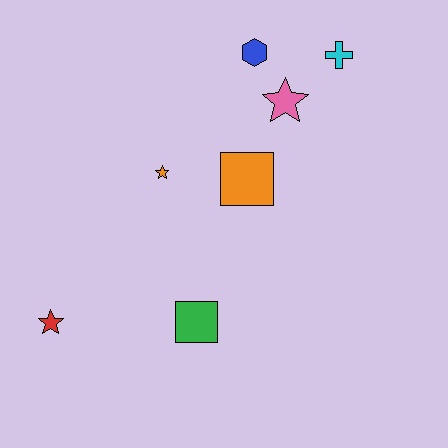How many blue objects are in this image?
There is 1 blue object.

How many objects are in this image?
There are 7 objects.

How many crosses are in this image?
There is 1 cross.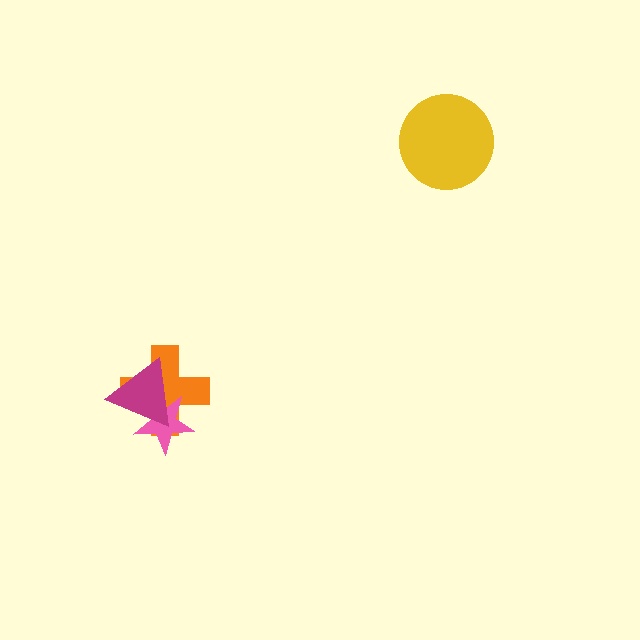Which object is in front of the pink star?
The magenta triangle is in front of the pink star.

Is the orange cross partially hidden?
Yes, it is partially covered by another shape.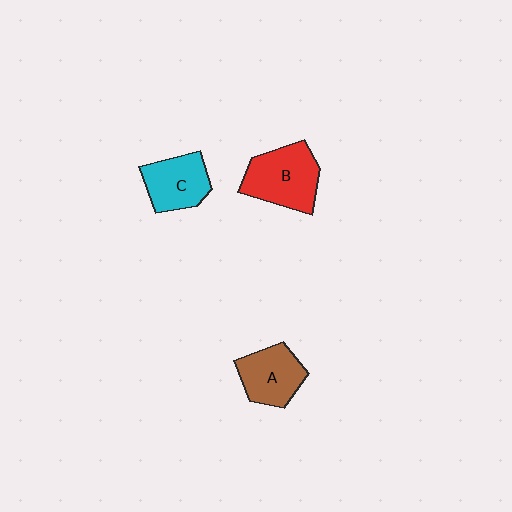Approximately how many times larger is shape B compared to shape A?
Approximately 1.3 times.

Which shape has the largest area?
Shape B (red).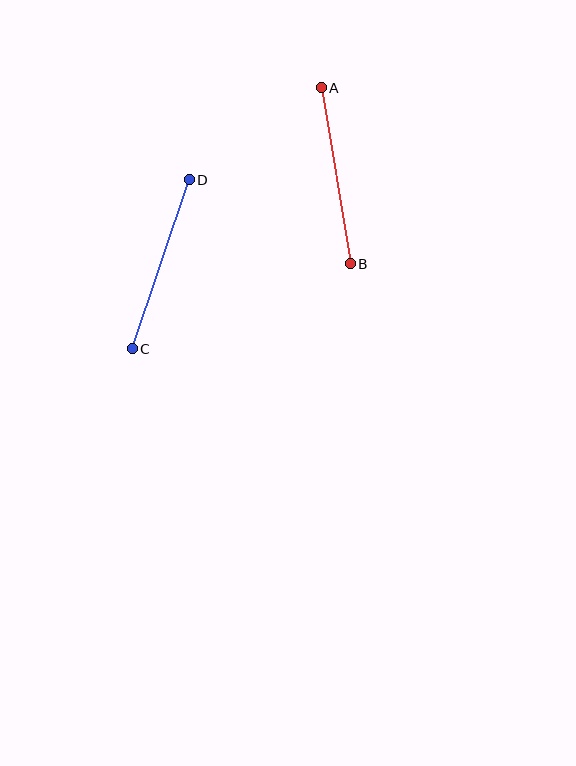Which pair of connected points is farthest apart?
Points A and B are farthest apart.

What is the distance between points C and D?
The distance is approximately 179 pixels.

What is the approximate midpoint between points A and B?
The midpoint is at approximately (336, 176) pixels.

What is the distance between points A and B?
The distance is approximately 179 pixels.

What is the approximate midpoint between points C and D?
The midpoint is at approximately (161, 264) pixels.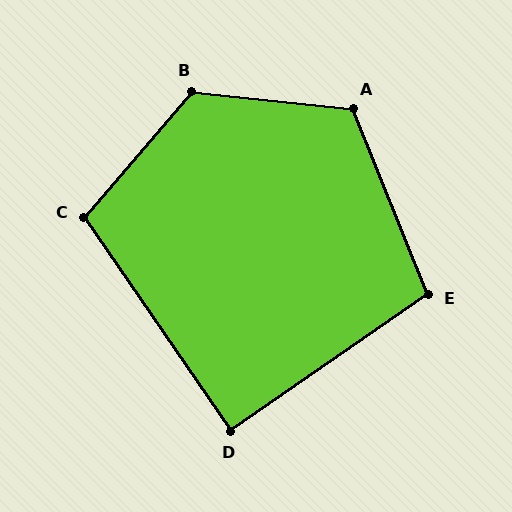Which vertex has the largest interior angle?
B, at approximately 125 degrees.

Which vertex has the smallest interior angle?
D, at approximately 90 degrees.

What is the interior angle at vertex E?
Approximately 103 degrees (obtuse).